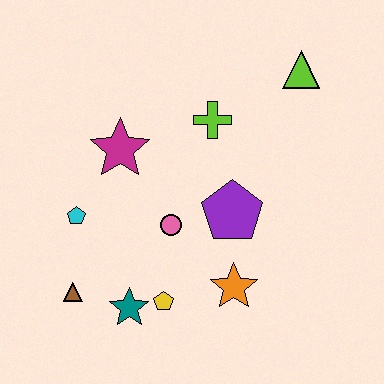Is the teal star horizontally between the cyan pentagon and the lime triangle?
Yes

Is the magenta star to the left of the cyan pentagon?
No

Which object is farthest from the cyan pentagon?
The lime triangle is farthest from the cyan pentagon.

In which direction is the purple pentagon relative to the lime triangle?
The purple pentagon is below the lime triangle.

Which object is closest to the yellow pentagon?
The teal star is closest to the yellow pentagon.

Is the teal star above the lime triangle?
No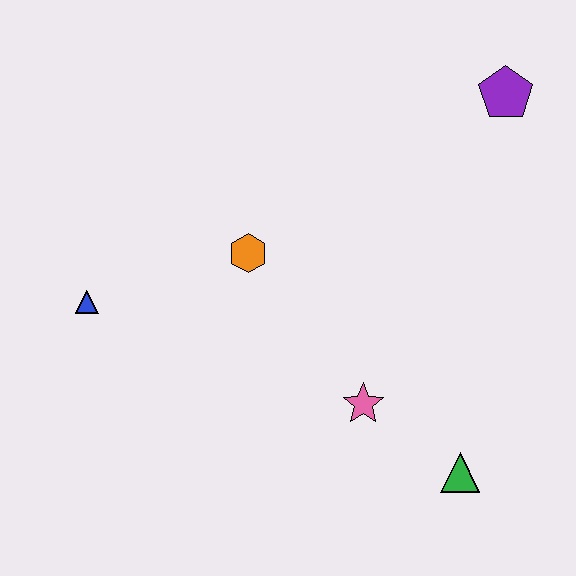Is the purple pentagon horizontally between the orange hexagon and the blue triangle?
No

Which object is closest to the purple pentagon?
The orange hexagon is closest to the purple pentagon.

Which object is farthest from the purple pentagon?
The blue triangle is farthest from the purple pentagon.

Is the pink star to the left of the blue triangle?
No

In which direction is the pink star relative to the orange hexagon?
The pink star is below the orange hexagon.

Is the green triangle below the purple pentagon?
Yes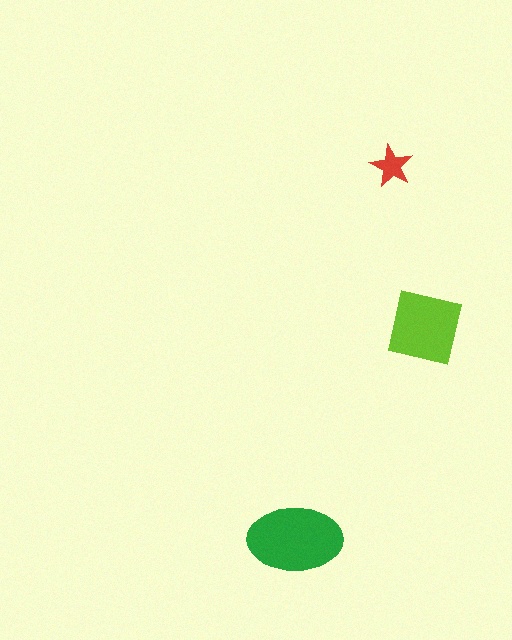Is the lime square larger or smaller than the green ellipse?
Smaller.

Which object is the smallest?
The red star.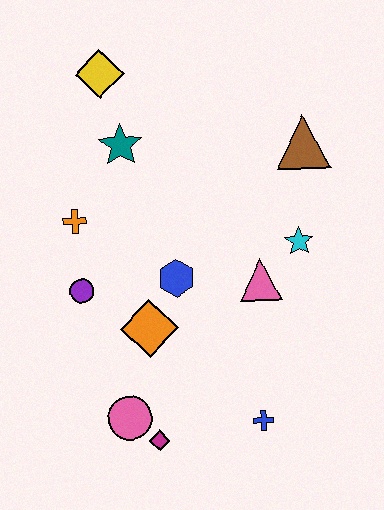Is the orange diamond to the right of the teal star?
Yes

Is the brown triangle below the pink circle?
No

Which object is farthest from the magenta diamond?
The yellow diamond is farthest from the magenta diamond.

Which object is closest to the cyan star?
The pink triangle is closest to the cyan star.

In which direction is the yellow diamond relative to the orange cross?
The yellow diamond is above the orange cross.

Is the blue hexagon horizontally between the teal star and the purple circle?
No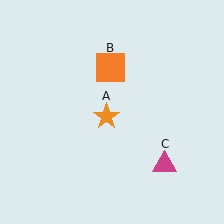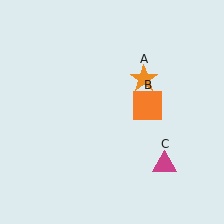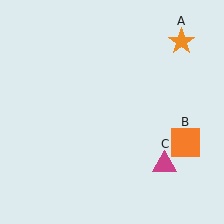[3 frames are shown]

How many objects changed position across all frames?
2 objects changed position: orange star (object A), orange square (object B).